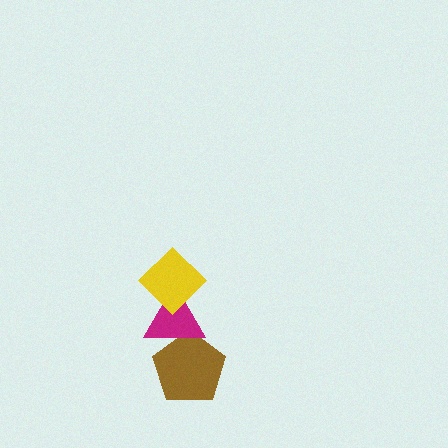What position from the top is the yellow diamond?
The yellow diamond is 1st from the top.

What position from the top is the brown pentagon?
The brown pentagon is 3rd from the top.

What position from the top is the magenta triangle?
The magenta triangle is 2nd from the top.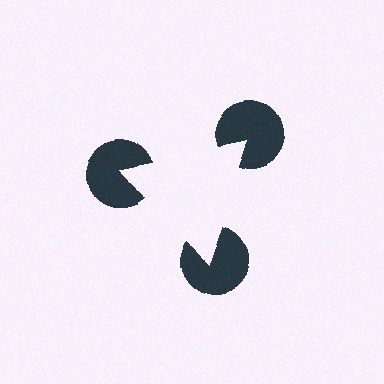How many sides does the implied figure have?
3 sides.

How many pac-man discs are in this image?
There are 3 — one at each vertex of the illusory triangle.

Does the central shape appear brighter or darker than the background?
It typically appears slightly brighter than the background, even though no actual brightness change is drawn.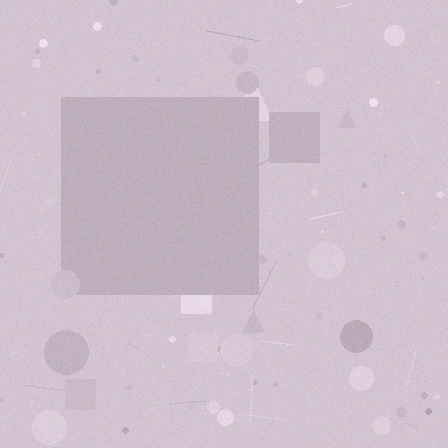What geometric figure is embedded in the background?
A square is embedded in the background.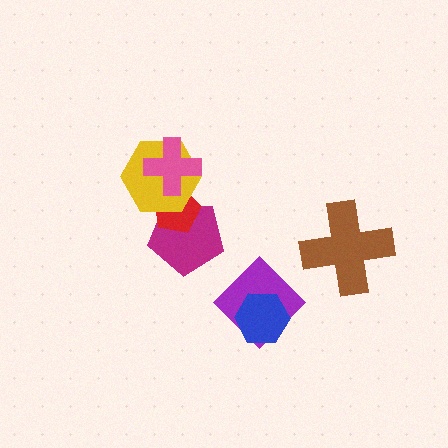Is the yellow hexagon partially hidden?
Yes, it is partially covered by another shape.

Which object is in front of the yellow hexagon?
The pink cross is in front of the yellow hexagon.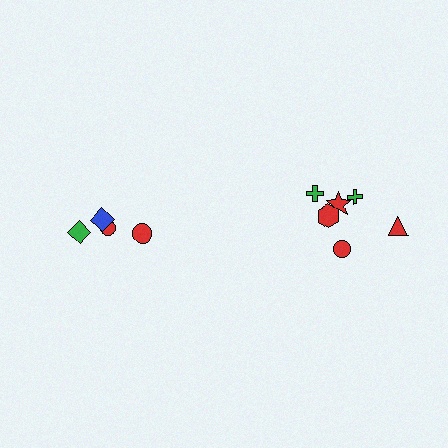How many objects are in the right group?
There are 6 objects.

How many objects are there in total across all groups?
There are 10 objects.